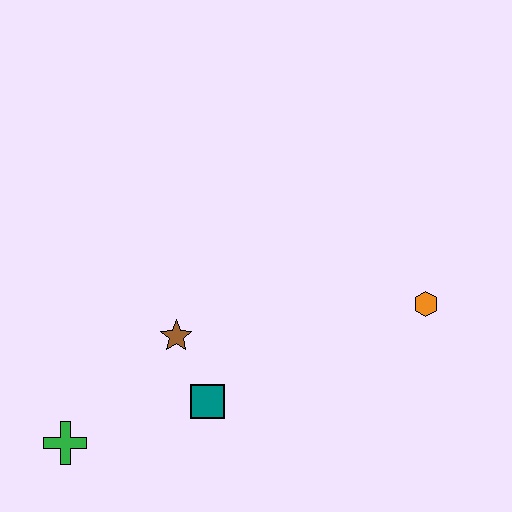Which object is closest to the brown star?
The teal square is closest to the brown star.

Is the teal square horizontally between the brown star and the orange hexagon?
Yes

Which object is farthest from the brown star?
The orange hexagon is farthest from the brown star.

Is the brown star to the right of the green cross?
Yes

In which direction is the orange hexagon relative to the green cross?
The orange hexagon is to the right of the green cross.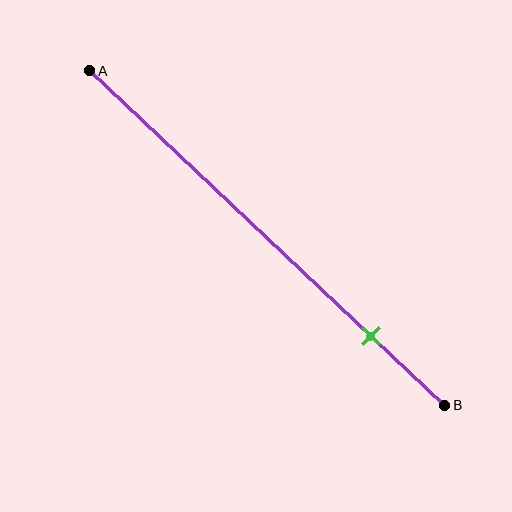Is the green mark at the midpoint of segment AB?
No, the mark is at about 80% from A, not at the 50% midpoint.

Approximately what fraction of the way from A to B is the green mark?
The green mark is approximately 80% of the way from A to B.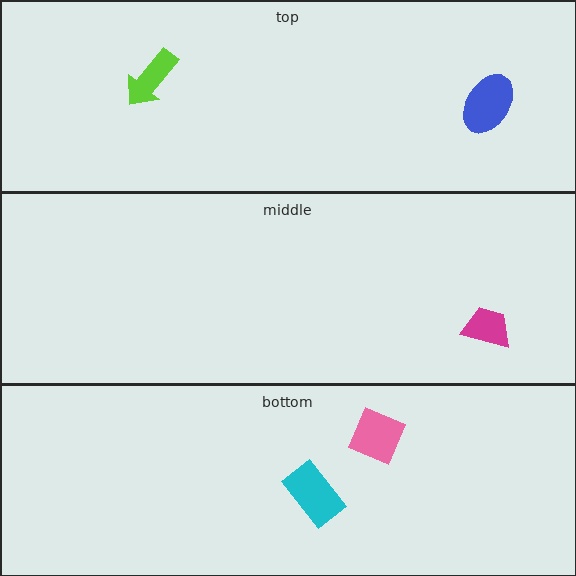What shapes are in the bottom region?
The cyan rectangle, the pink square.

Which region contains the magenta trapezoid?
The middle region.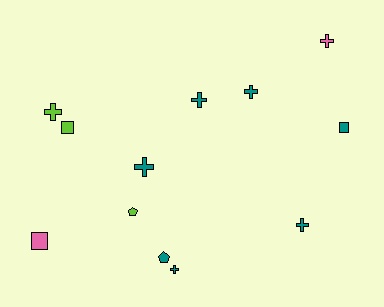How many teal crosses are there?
There are 5 teal crosses.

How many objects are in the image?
There are 12 objects.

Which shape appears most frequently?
Cross, with 7 objects.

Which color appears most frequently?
Teal, with 7 objects.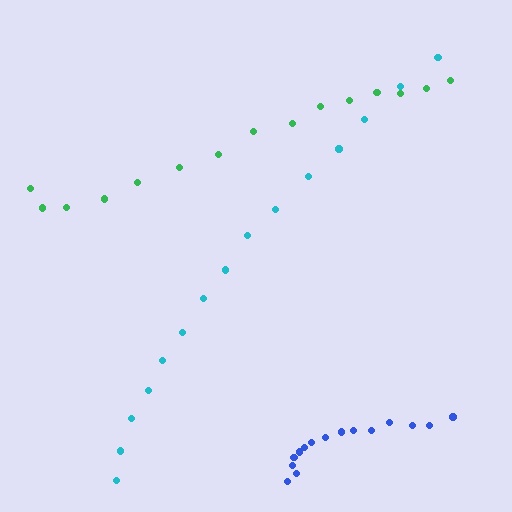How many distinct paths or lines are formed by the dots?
There are 3 distinct paths.